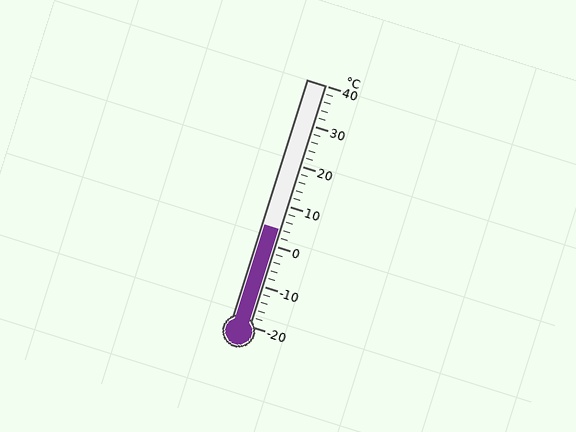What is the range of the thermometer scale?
The thermometer scale ranges from -20°C to 40°C.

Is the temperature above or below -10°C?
The temperature is above -10°C.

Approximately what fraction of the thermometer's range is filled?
The thermometer is filled to approximately 40% of its range.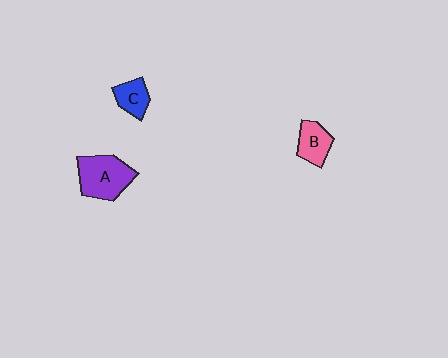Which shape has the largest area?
Shape A (purple).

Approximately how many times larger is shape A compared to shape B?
Approximately 1.7 times.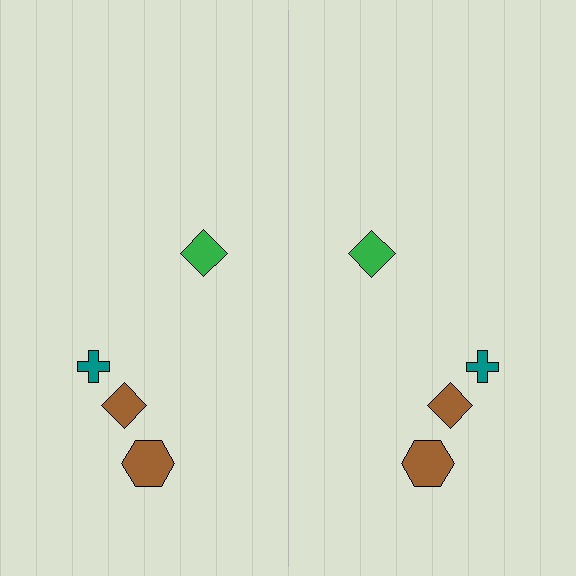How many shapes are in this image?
There are 8 shapes in this image.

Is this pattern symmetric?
Yes, this pattern has bilateral (reflection) symmetry.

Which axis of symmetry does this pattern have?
The pattern has a vertical axis of symmetry running through the center of the image.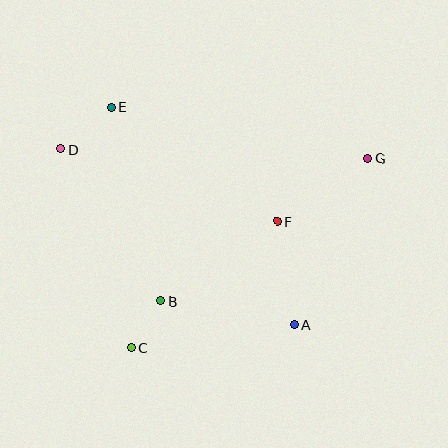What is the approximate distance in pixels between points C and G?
The distance between C and G is approximately 303 pixels.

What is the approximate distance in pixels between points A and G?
The distance between A and G is approximately 181 pixels.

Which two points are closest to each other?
Points B and C are closest to each other.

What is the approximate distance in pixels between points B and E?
The distance between B and E is approximately 200 pixels.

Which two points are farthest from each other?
Points D and G are farthest from each other.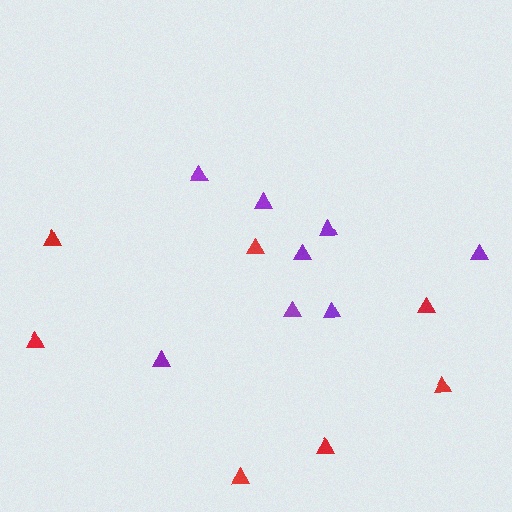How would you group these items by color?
There are 2 groups: one group of red triangles (7) and one group of purple triangles (8).